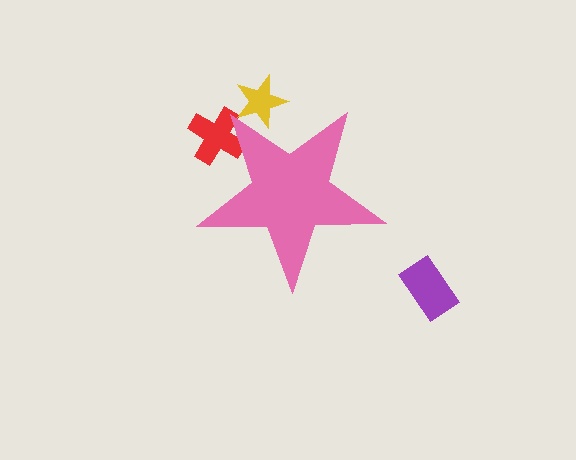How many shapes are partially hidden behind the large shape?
2 shapes are partially hidden.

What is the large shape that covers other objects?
A pink star.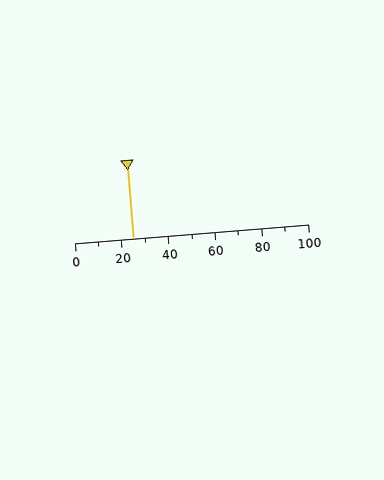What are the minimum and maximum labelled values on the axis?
The axis runs from 0 to 100.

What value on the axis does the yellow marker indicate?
The marker indicates approximately 25.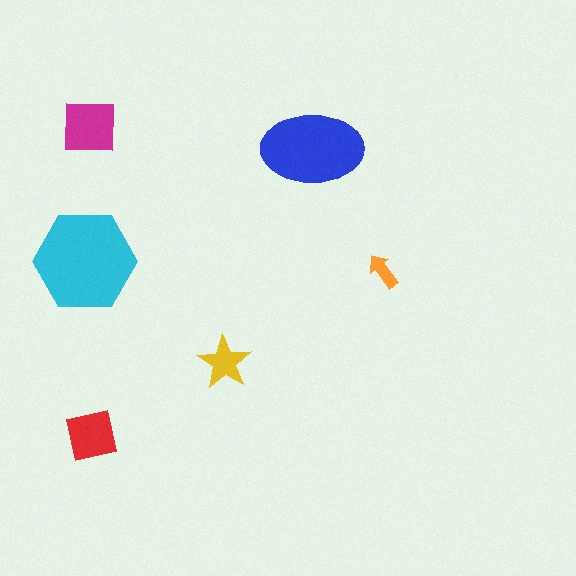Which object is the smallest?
The orange arrow.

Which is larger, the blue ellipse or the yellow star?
The blue ellipse.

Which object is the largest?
The cyan hexagon.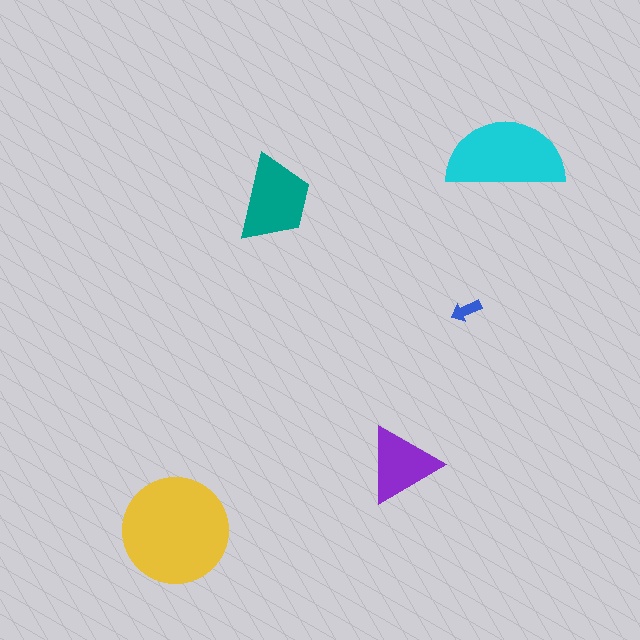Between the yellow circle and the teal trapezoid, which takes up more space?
The yellow circle.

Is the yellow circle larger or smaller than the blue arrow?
Larger.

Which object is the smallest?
The blue arrow.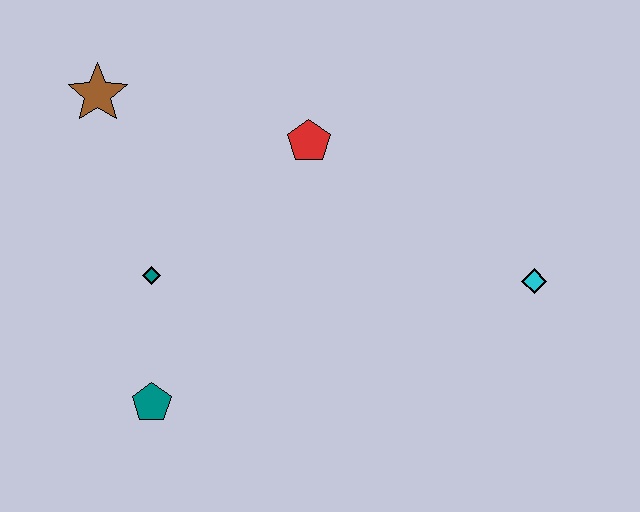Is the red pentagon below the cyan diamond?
No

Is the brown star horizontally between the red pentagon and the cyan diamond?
No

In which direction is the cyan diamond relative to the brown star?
The cyan diamond is to the right of the brown star.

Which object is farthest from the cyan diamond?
The brown star is farthest from the cyan diamond.